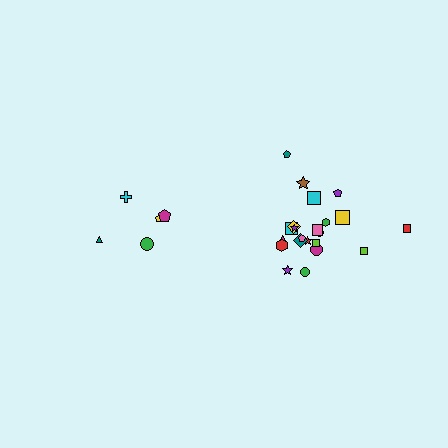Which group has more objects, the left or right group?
The right group.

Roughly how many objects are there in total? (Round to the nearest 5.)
Roughly 25 objects in total.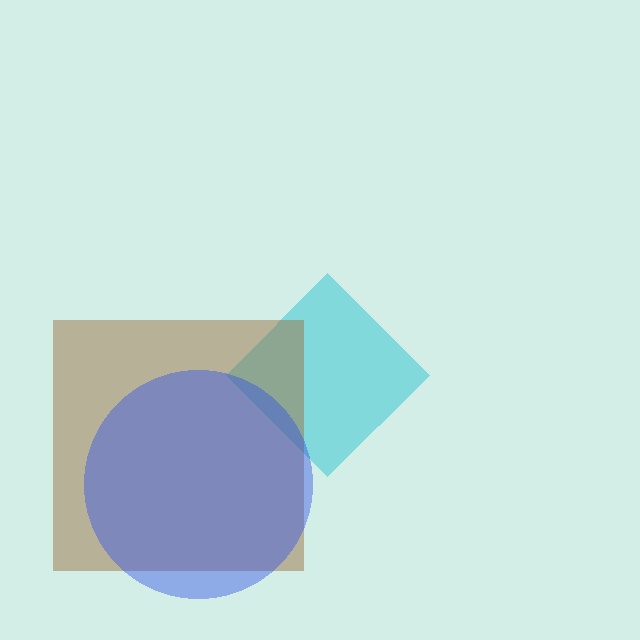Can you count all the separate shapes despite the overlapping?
Yes, there are 3 separate shapes.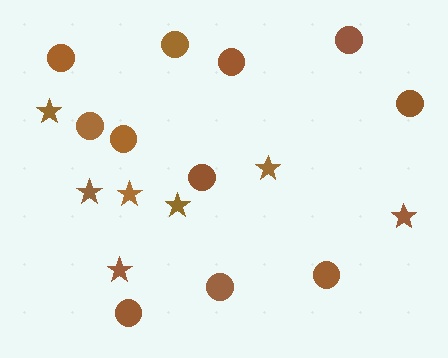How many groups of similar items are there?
There are 2 groups: one group of circles (11) and one group of stars (7).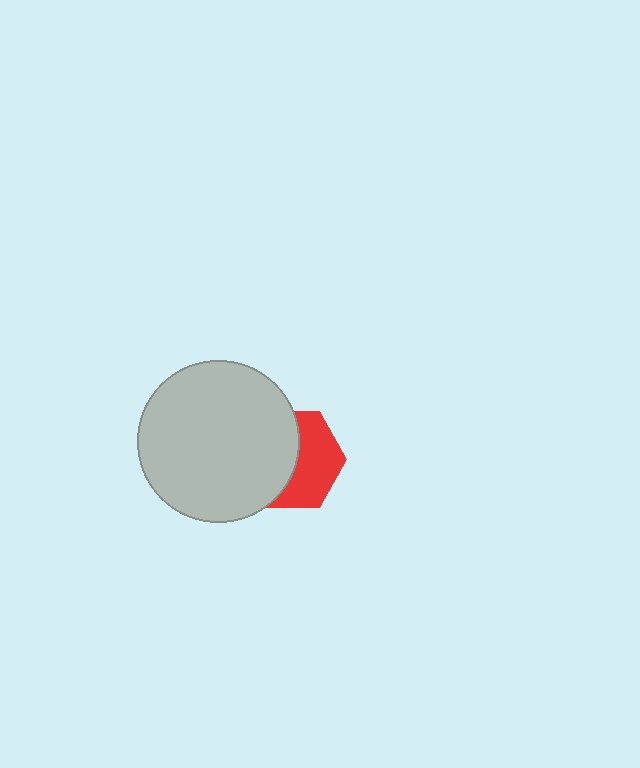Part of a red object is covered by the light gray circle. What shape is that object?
It is a hexagon.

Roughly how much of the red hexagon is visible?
About half of it is visible (roughly 49%).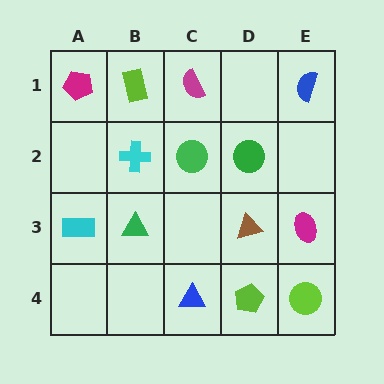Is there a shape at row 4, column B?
No, that cell is empty.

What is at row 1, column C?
A magenta semicircle.